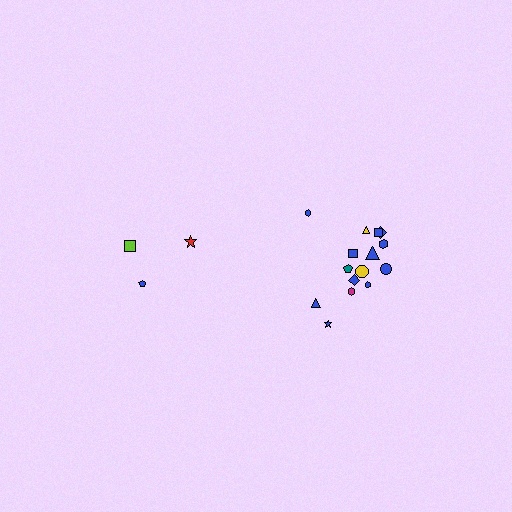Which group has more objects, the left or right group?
The right group.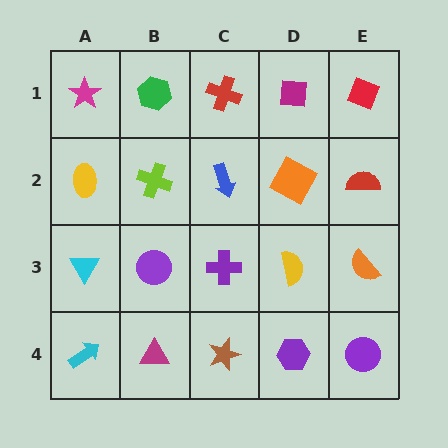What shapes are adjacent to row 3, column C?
A blue arrow (row 2, column C), a brown star (row 4, column C), a purple circle (row 3, column B), a yellow semicircle (row 3, column D).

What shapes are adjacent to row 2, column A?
A magenta star (row 1, column A), a cyan triangle (row 3, column A), a lime cross (row 2, column B).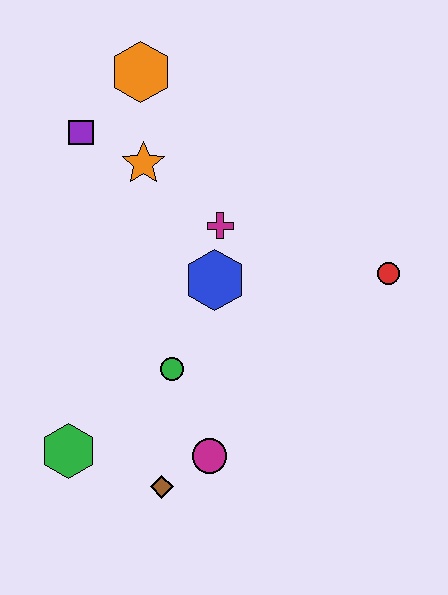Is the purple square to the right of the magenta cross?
No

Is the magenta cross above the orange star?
No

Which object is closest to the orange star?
The purple square is closest to the orange star.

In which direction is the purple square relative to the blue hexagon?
The purple square is above the blue hexagon.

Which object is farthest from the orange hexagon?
The brown diamond is farthest from the orange hexagon.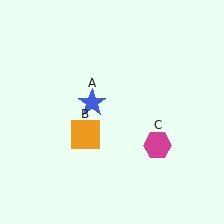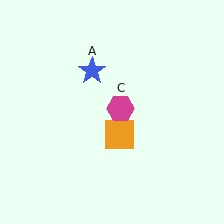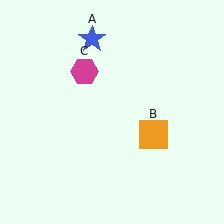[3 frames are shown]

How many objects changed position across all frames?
3 objects changed position: blue star (object A), orange square (object B), magenta hexagon (object C).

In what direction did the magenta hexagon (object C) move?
The magenta hexagon (object C) moved up and to the left.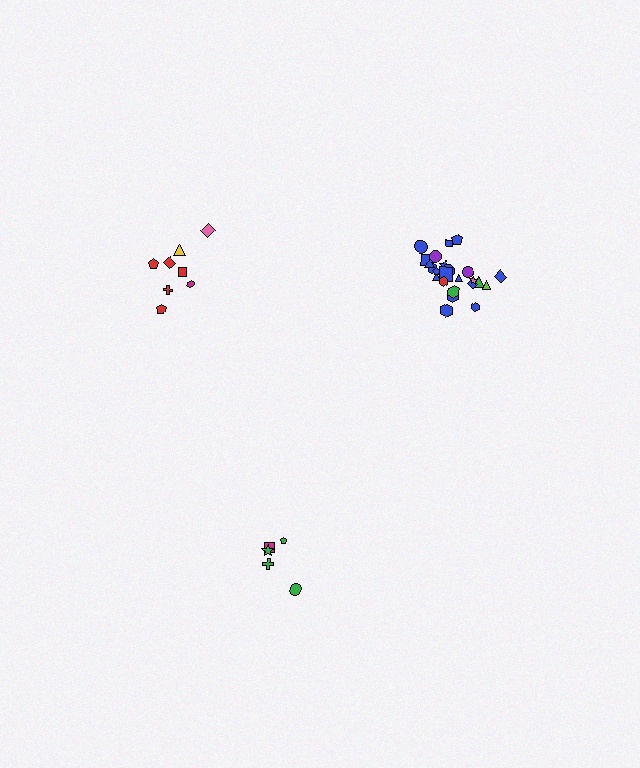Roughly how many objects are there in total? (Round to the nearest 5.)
Roughly 40 objects in total.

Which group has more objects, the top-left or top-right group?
The top-right group.